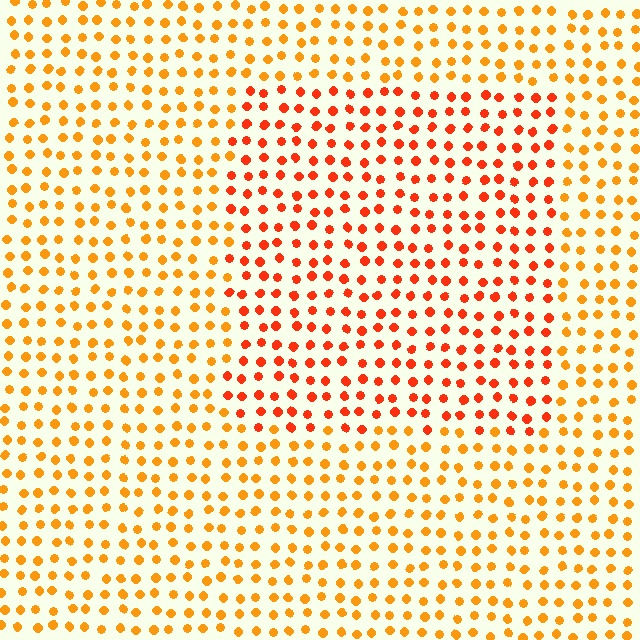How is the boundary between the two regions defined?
The boundary is defined purely by a slight shift in hue (about 27 degrees). Spacing, size, and orientation are identical on both sides.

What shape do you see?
I see a rectangle.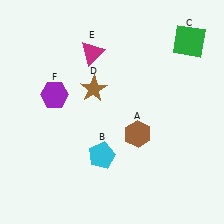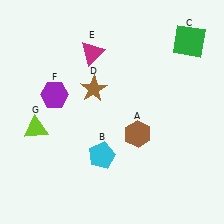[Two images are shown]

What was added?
A lime triangle (G) was added in Image 2.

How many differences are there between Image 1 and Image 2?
There is 1 difference between the two images.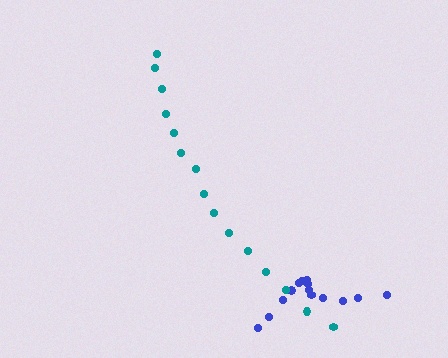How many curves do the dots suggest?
There are 2 distinct paths.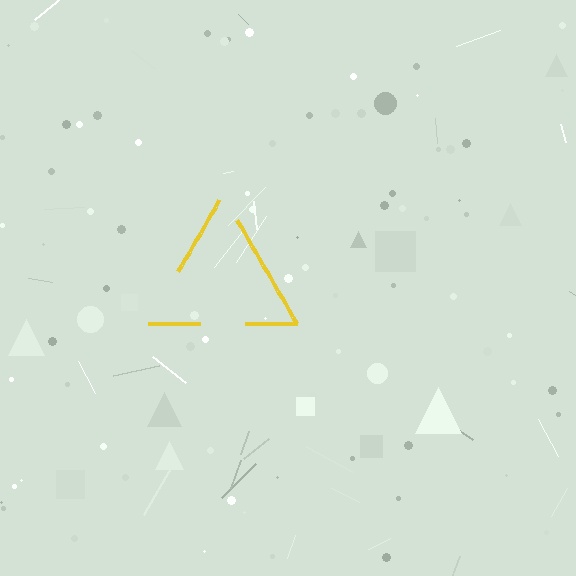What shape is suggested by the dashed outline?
The dashed outline suggests a triangle.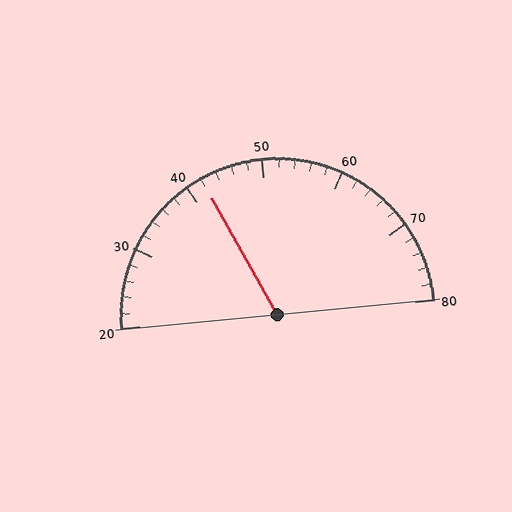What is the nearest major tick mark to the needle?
The nearest major tick mark is 40.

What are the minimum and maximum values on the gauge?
The gauge ranges from 20 to 80.